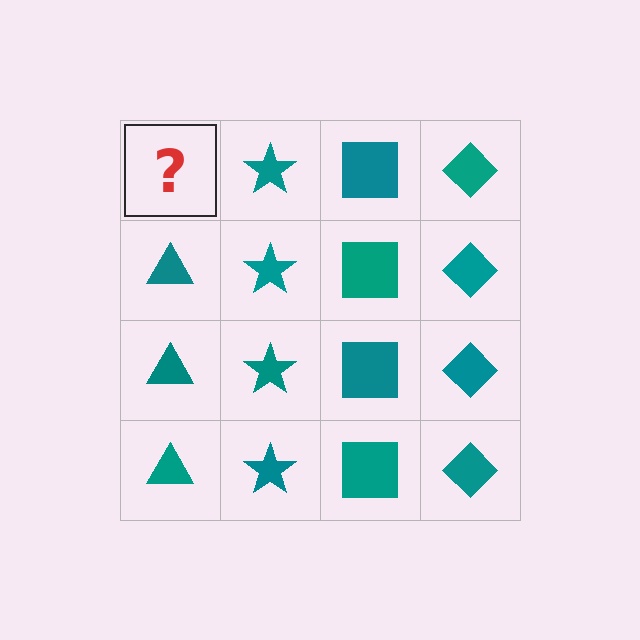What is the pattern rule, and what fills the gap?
The rule is that each column has a consistent shape. The gap should be filled with a teal triangle.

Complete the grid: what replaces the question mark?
The question mark should be replaced with a teal triangle.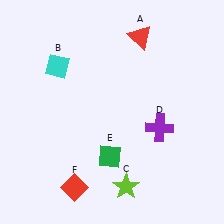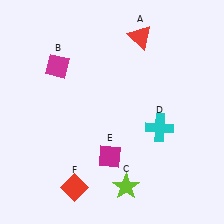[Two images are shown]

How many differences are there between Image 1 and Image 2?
There are 3 differences between the two images.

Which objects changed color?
B changed from cyan to magenta. D changed from purple to cyan. E changed from green to magenta.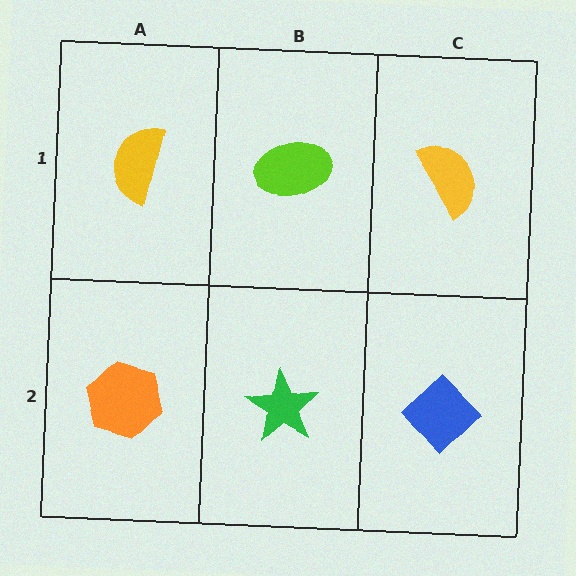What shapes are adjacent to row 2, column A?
A yellow semicircle (row 1, column A), a green star (row 2, column B).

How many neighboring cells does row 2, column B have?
3.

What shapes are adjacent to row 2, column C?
A yellow semicircle (row 1, column C), a green star (row 2, column B).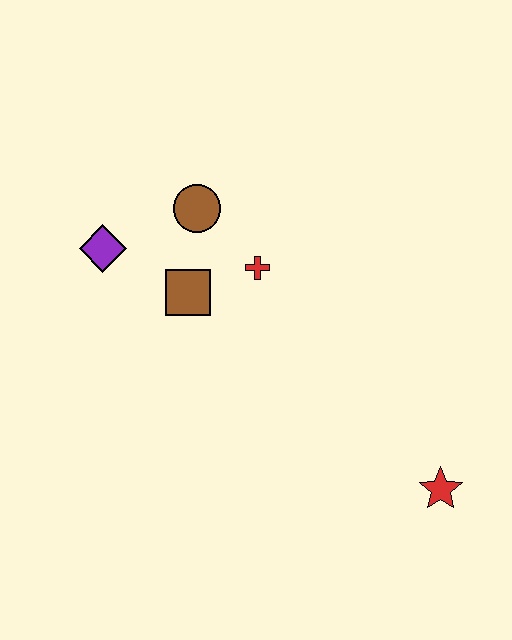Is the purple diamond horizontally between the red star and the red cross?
No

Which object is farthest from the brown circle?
The red star is farthest from the brown circle.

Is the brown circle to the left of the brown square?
No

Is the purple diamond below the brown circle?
Yes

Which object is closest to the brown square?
The red cross is closest to the brown square.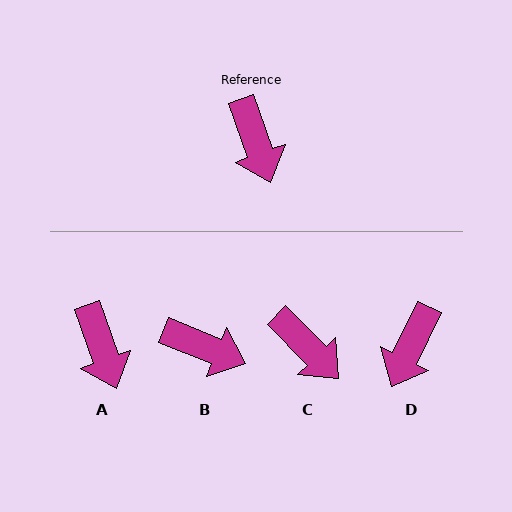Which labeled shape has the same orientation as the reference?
A.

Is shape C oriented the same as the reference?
No, it is off by about 25 degrees.